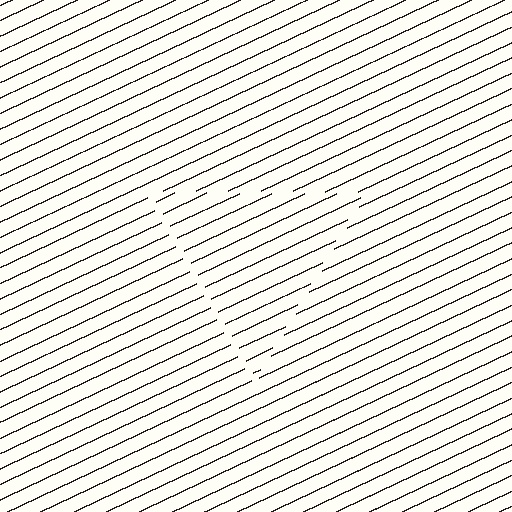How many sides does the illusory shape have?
3 sides — the line-ends trace a triangle.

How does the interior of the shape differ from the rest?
The interior of the shape contains the same grating, shifted by half a period — the contour is defined by the phase discontinuity where line-ends from the inner and outer gratings abut.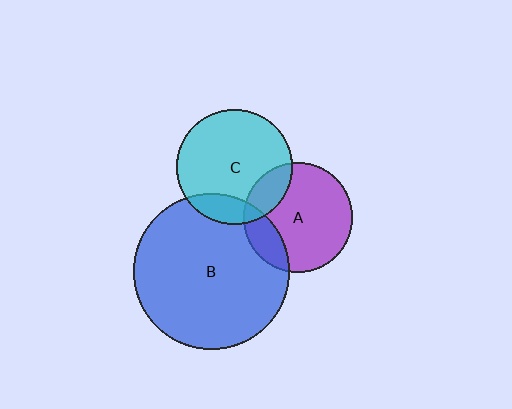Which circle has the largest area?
Circle B (blue).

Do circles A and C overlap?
Yes.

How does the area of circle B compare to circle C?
Approximately 1.8 times.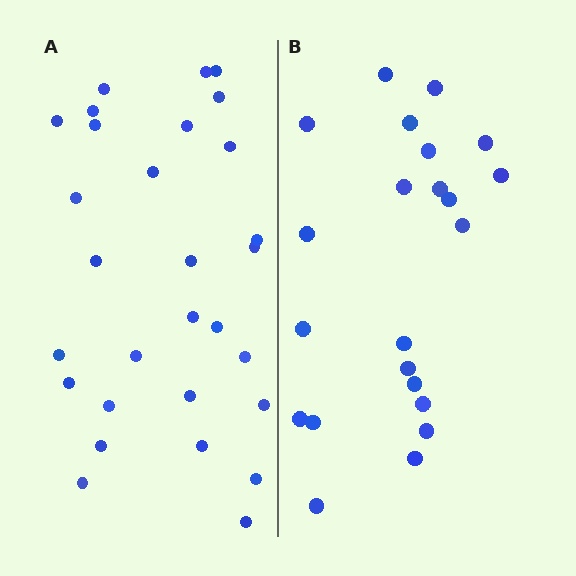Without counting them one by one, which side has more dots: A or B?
Region A (the left region) has more dots.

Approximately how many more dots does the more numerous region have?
Region A has roughly 8 or so more dots than region B.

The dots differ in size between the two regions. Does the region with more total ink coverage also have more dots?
No. Region B has more total ink coverage because its dots are larger, but region A actually contains more individual dots. Total area can be misleading — the number of items is what matters here.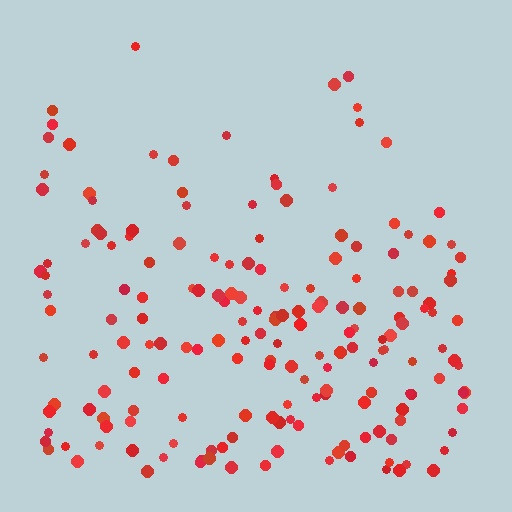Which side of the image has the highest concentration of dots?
The bottom.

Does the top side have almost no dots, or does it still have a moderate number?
Still a moderate number, just noticeably fewer than the bottom.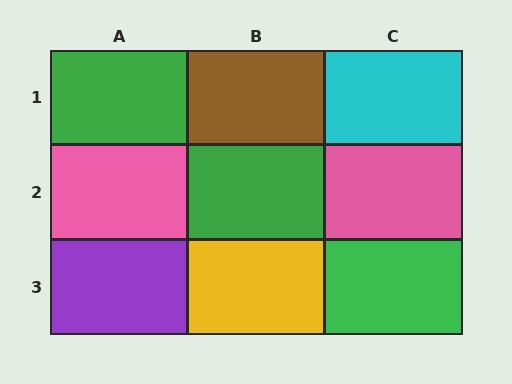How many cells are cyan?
1 cell is cyan.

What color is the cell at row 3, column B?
Yellow.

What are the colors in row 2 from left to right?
Pink, green, pink.